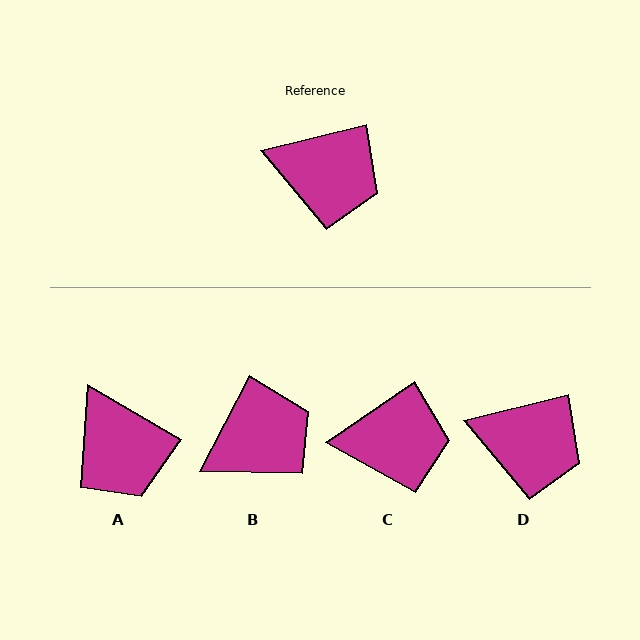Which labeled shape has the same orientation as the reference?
D.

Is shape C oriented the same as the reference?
No, it is off by about 21 degrees.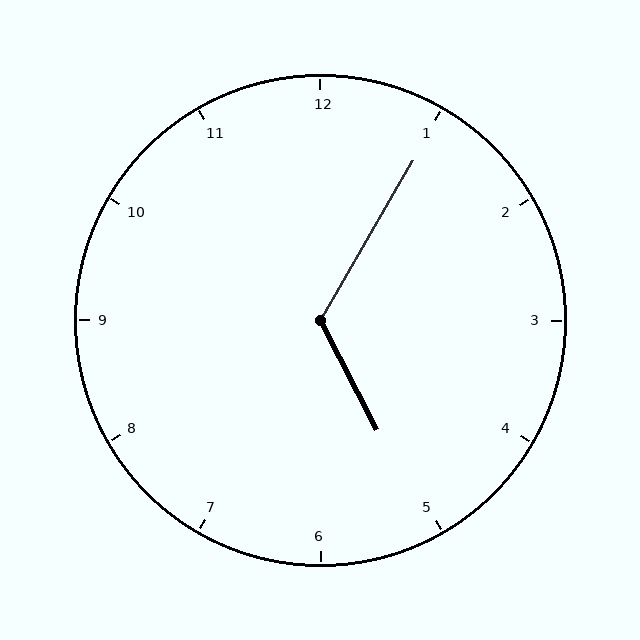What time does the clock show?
5:05.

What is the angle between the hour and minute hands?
Approximately 122 degrees.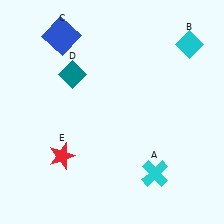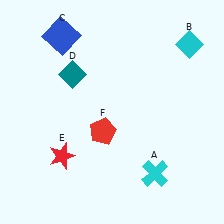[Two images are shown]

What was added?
A red pentagon (F) was added in Image 2.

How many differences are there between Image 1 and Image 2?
There is 1 difference between the two images.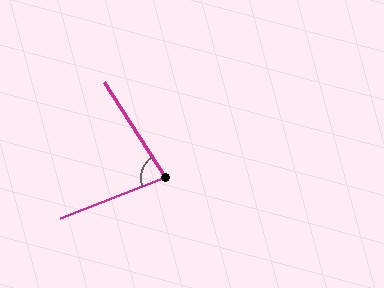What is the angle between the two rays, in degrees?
Approximately 78 degrees.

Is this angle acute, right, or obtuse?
It is acute.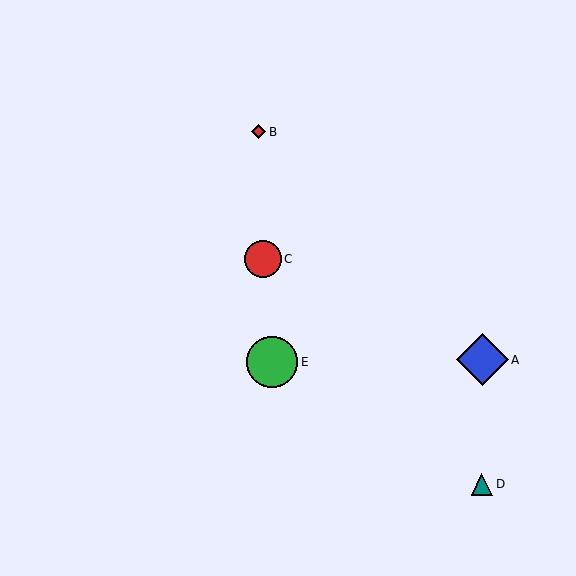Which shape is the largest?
The blue diamond (labeled A) is the largest.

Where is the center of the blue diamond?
The center of the blue diamond is at (482, 360).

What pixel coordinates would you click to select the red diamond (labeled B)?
Click at (259, 132) to select the red diamond B.